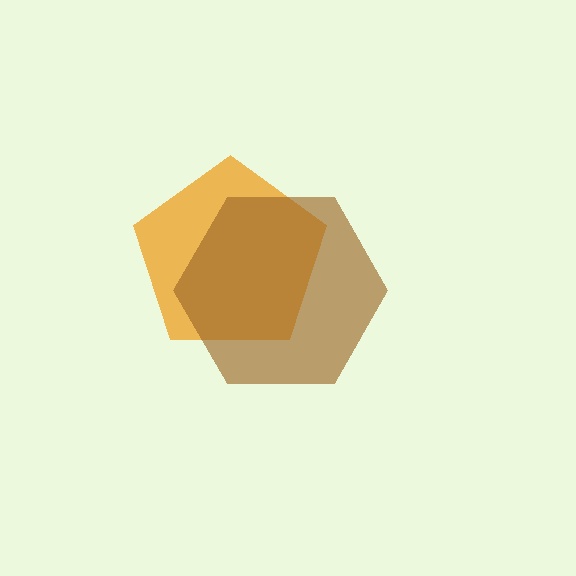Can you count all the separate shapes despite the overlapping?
Yes, there are 2 separate shapes.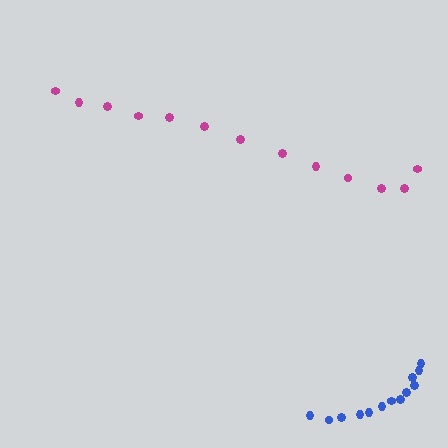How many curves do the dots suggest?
There are 2 distinct paths.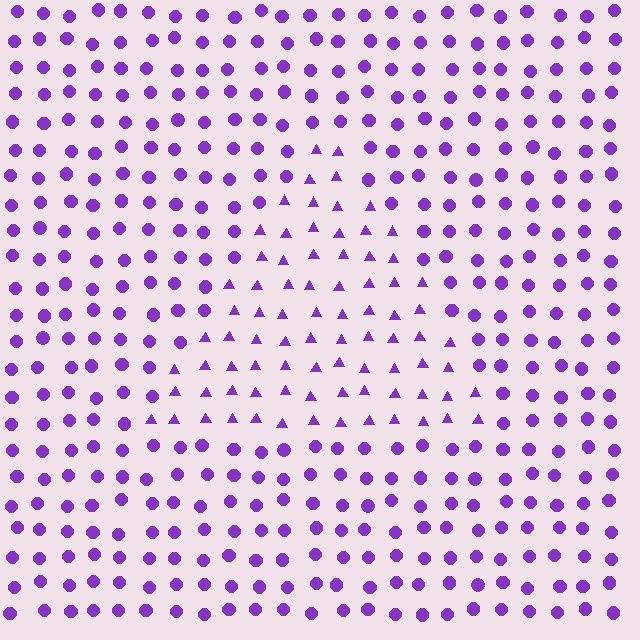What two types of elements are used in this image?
The image uses triangles inside the triangle region and circles outside it.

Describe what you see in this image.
The image is filled with small purple elements arranged in a uniform grid. A triangle-shaped region contains triangles, while the surrounding area contains circles. The boundary is defined purely by the change in element shape.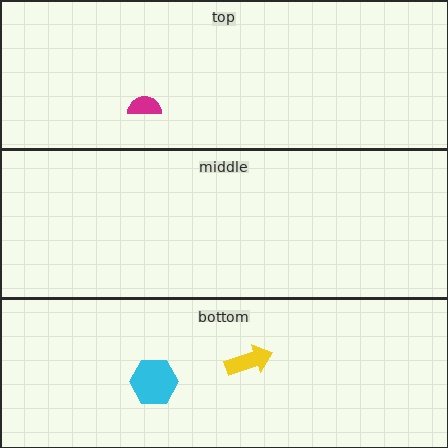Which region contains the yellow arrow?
The bottom region.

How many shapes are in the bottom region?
2.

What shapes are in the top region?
The magenta semicircle.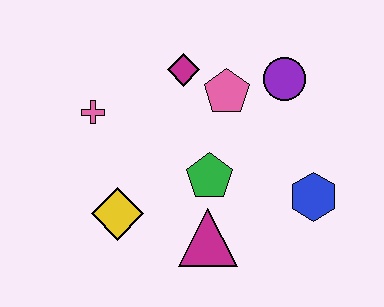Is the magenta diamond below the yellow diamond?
No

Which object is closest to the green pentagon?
The magenta triangle is closest to the green pentagon.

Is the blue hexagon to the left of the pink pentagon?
No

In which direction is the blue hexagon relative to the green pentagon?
The blue hexagon is to the right of the green pentagon.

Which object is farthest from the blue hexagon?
The pink cross is farthest from the blue hexagon.